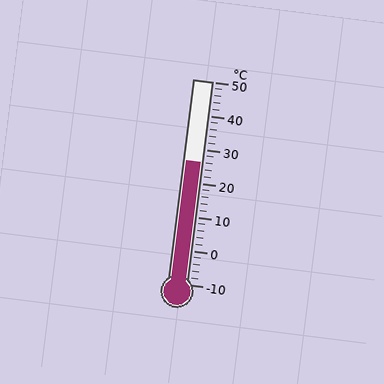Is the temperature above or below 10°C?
The temperature is above 10°C.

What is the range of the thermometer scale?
The thermometer scale ranges from -10°C to 50°C.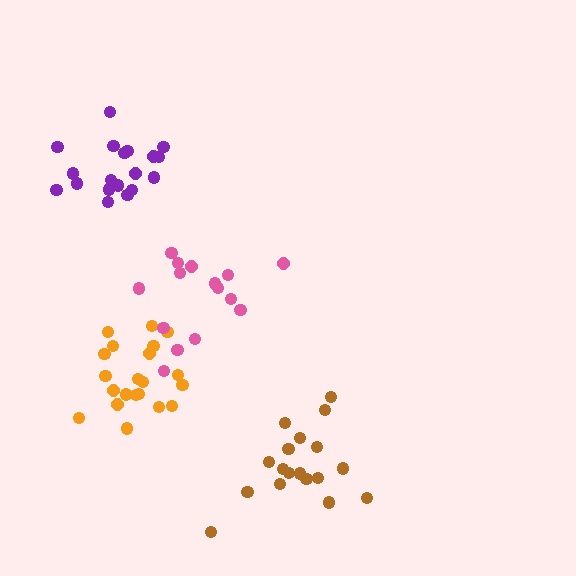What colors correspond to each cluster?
The clusters are colored: orange, pink, brown, purple.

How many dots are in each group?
Group 1: 21 dots, Group 2: 15 dots, Group 3: 18 dots, Group 4: 19 dots (73 total).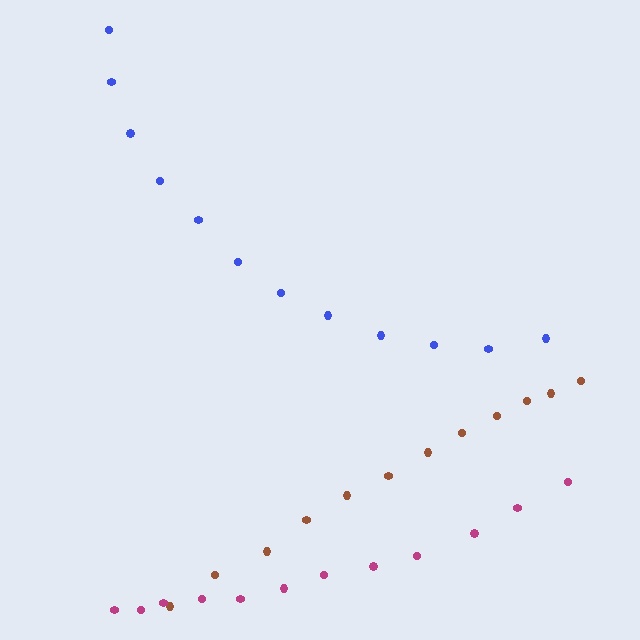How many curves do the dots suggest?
There are 3 distinct paths.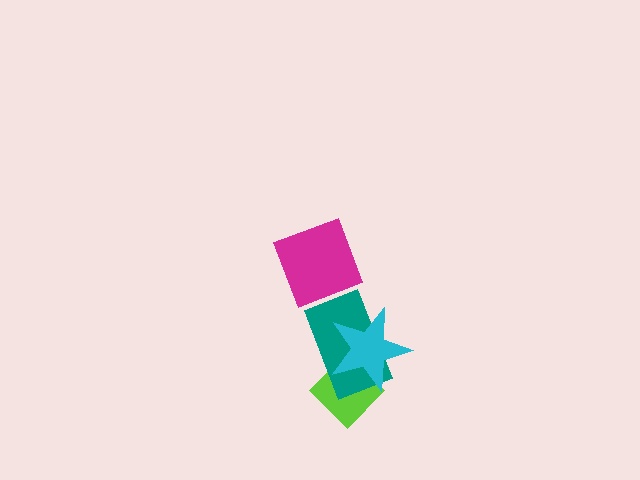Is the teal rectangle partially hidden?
Yes, it is partially covered by another shape.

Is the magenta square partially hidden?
No, no other shape covers it.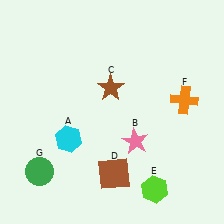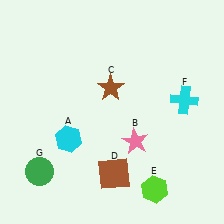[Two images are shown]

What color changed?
The cross (F) changed from orange in Image 1 to cyan in Image 2.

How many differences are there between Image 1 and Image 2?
There is 1 difference between the two images.